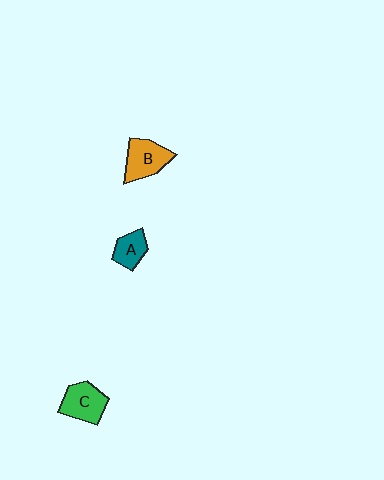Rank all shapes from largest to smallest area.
From largest to smallest: B (orange), C (green), A (teal).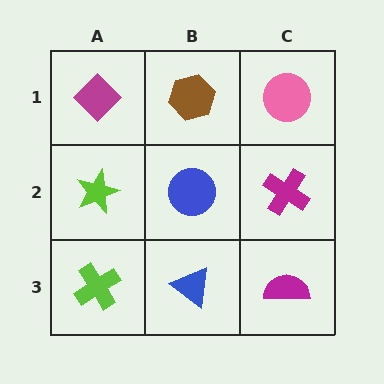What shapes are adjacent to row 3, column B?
A blue circle (row 2, column B), a lime cross (row 3, column A), a magenta semicircle (row 3, column C).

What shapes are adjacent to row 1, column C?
A magenta cross (row 2, column C), a brown hexagon (row 1, column B).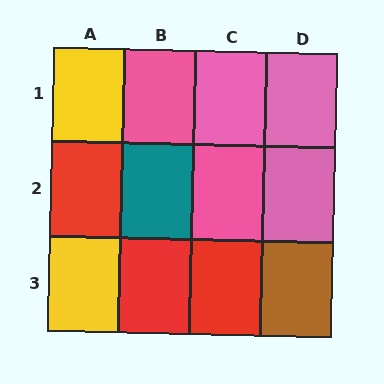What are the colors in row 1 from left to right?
Yellow, pink, pink, pink.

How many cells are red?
3 cells are red.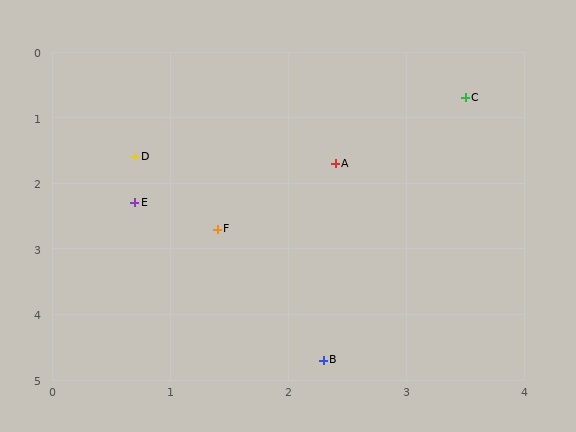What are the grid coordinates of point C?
Point C is at approximately (3.5, 0.7).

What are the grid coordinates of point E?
Point E is at approximately (0.7, 2.3).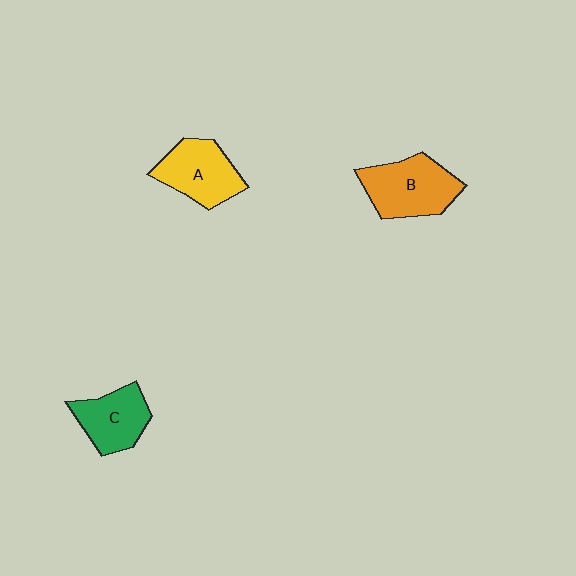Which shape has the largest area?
Shape B (orange).